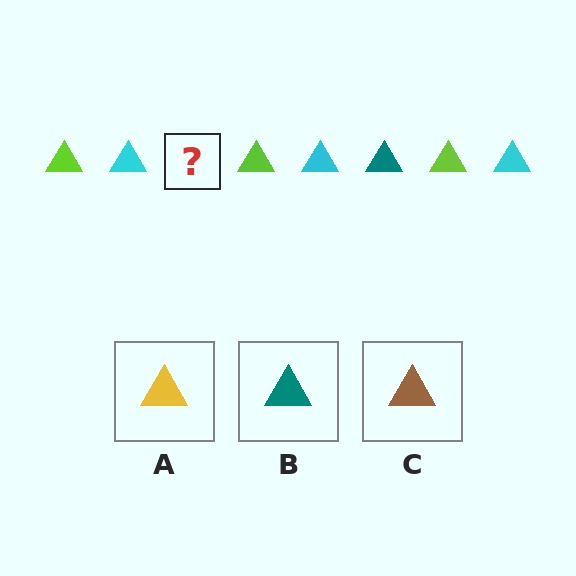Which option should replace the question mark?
Option B.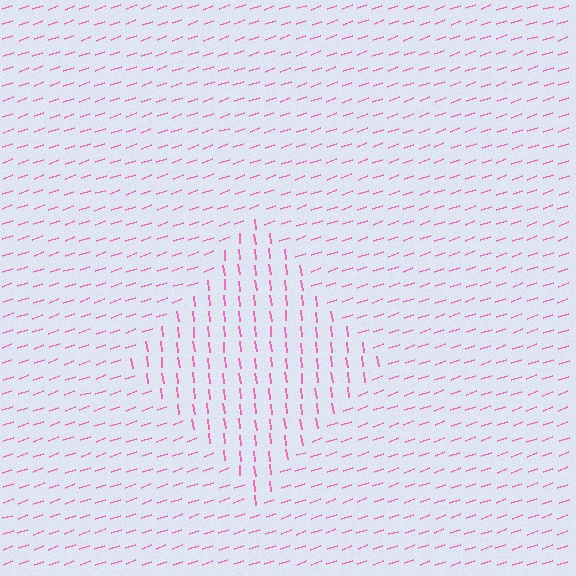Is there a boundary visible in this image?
Yes, there is a texture boundary formed by a change in line orientation.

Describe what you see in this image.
The image is filled with small pink line segments. A diamond region in the image has lines oriented differently from the surrounding lines, creating a visible texture boundary.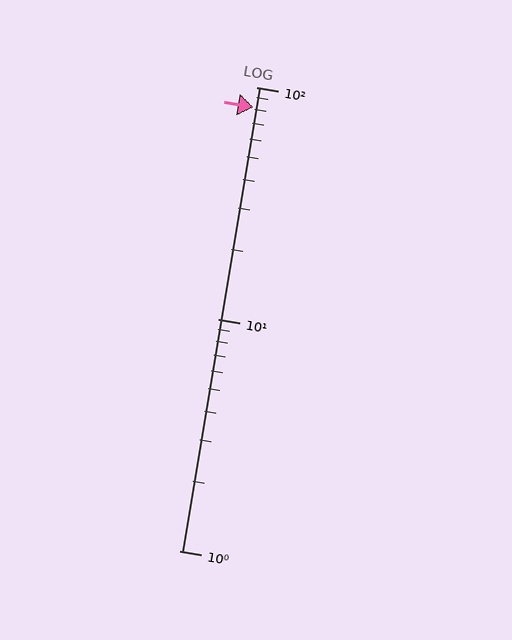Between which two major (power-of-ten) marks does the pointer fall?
The pointer is between 10 and 100.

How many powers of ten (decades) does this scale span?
The scale spans 2 decades, from 1 to 100.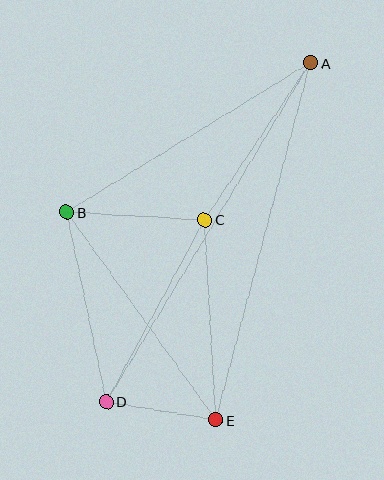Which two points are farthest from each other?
Points A and D are farthest from each other.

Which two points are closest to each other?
Points D and E are closest to each other.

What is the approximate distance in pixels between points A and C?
The distance between A and C is approximately 189 pixels.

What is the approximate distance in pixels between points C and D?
The distance between C and D is approximately 207 pixels.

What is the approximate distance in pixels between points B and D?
The distance between B and D is approximately 194 pixels.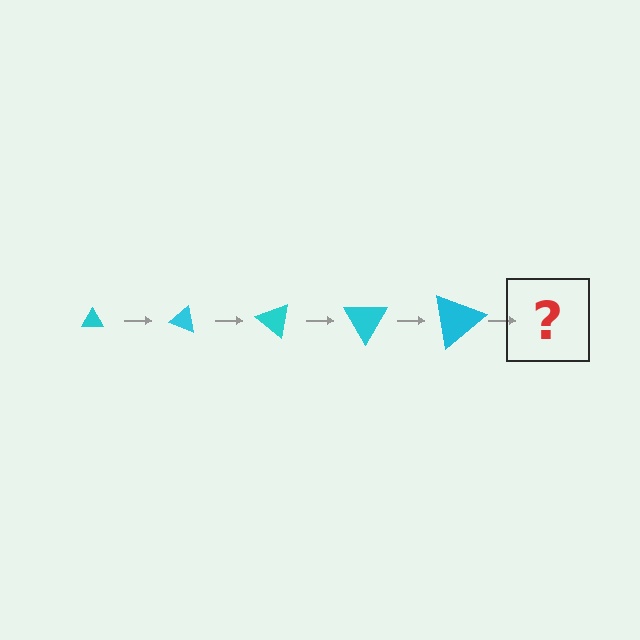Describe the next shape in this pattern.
It should be a triangle, larger than the previous one and rotated 100 degrees from the start.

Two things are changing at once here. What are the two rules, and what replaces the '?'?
The two rules are that the triangle grows larger each step and it rotates 20 degrees each step. The '?' should be a triangle, larger than the previous one and rotated 100 degrees from the start.